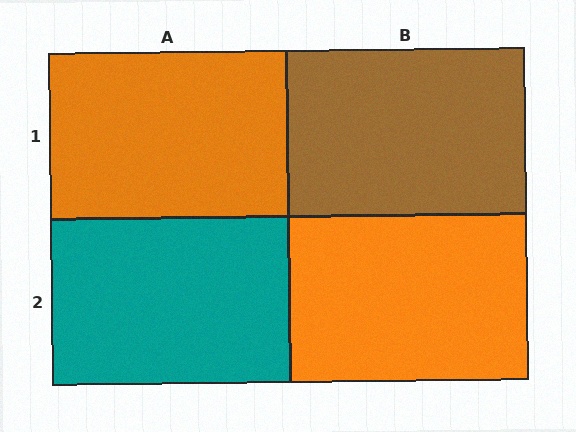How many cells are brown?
1 cell is brown.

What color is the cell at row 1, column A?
Orange.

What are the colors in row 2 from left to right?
Teal, orange.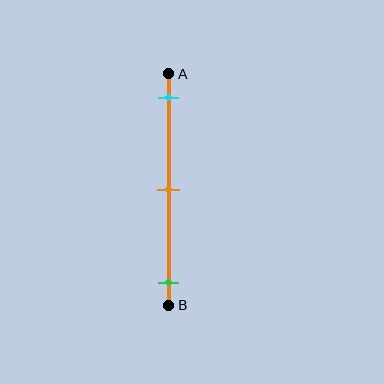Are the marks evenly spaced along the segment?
Yes, the marks are approximately evenly spaced.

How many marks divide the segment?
There are 3 marks dividing the segment.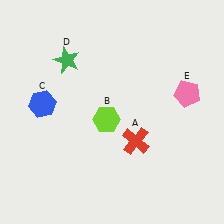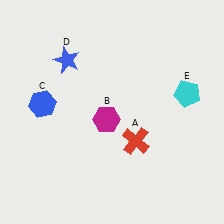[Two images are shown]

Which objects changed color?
B changed from lime to magenta. D changed from green to blue. E changed from pink to cyan.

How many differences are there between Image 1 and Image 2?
There are 3 differences between the two images.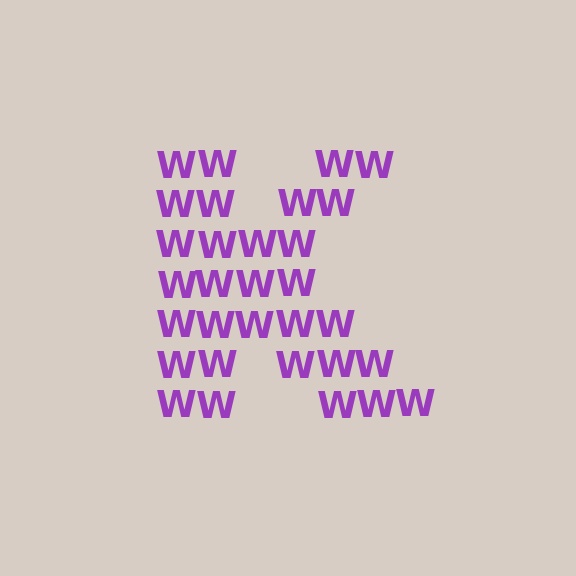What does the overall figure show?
The overall figure shows the letter K.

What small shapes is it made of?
It is made of small letter W's.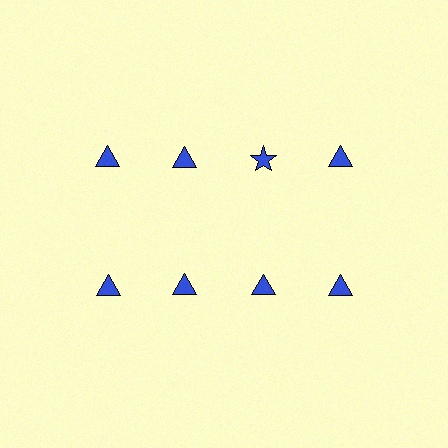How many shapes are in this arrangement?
There are 8 shapes arranged in a grid pattern.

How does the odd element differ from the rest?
It has a different shape: star instead of triangle.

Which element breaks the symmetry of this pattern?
The blue star in the top row, center column breaks the symmetry. All other shapes are blue triangles.